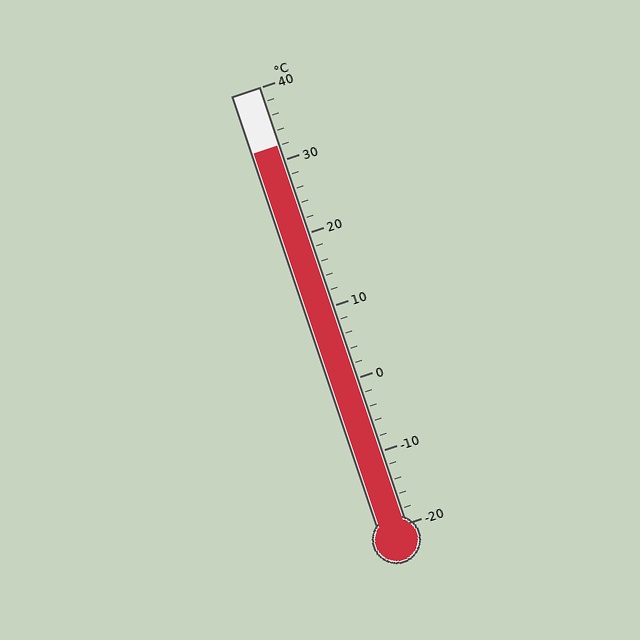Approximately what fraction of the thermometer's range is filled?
The thermometer is filled to approximately 85% of its range.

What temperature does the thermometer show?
The thermometer shows approximately 32°C.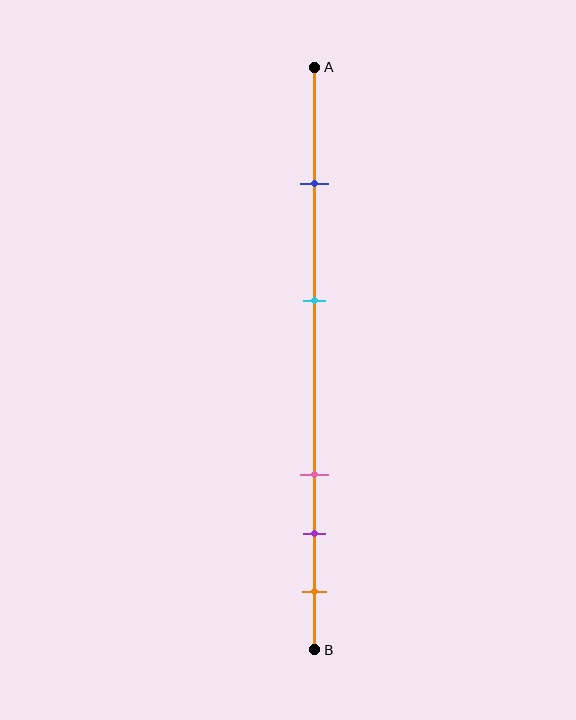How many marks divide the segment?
There are 5 marks dividing the segment.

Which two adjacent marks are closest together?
The purple and orange marks are the closest adjacent pair.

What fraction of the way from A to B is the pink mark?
The pink mark is approximately 70% (0.7) of the way from A to B.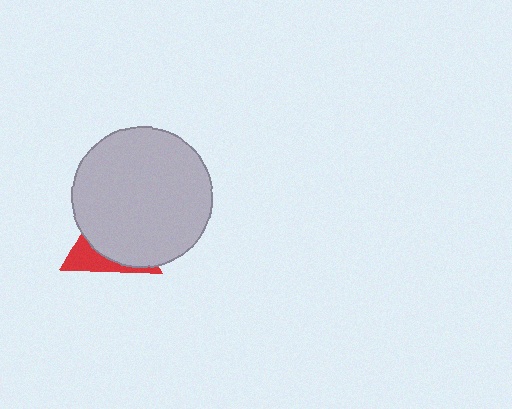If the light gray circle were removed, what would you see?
You would see the complete red triangle.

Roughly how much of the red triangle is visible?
A small part of it is visible (roughly 31%).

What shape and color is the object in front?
The object in front is a light gray circle.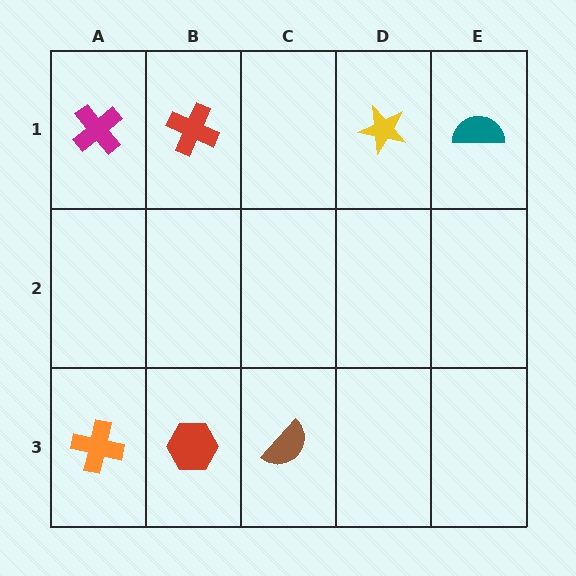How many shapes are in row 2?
0 shapes.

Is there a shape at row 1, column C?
No, that cell is empty.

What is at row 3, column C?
A brown semicircle.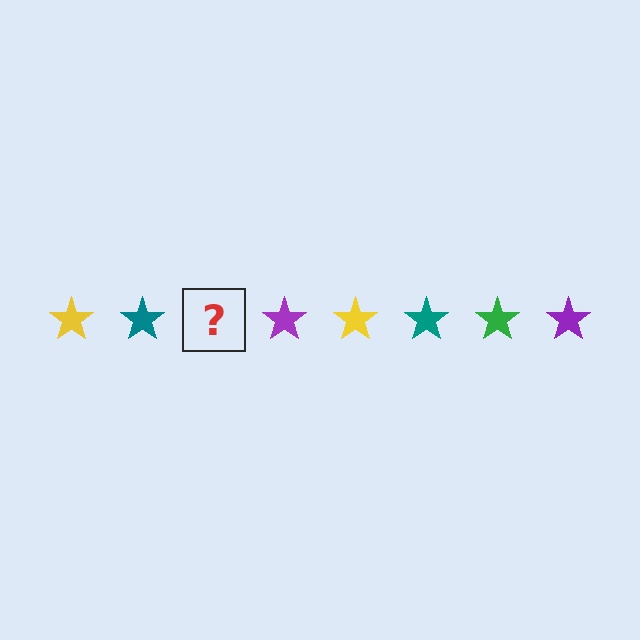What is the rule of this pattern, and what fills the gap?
The rule is that the pattern cycles through yellow, teal, green, purple stars. The gap should be filled with a green star.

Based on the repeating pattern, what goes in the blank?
The blank should be a green star.